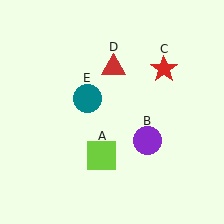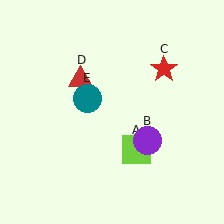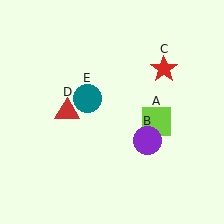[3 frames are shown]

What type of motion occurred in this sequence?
The lime square (object A), red triangle (object D) rotated counterclockwise around the center of the scene.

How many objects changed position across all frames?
2 objects changed position: lime square (object A), red triangle (object D).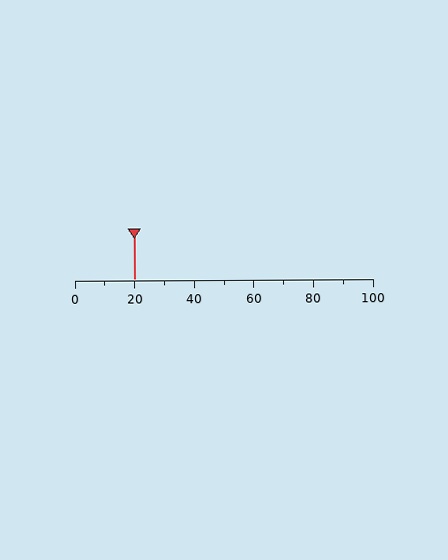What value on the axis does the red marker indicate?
The marker indicates approximately 20.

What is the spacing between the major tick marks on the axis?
The major ticks are spaced 20 apart.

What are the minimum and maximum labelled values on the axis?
The axis runs from 0 to 100.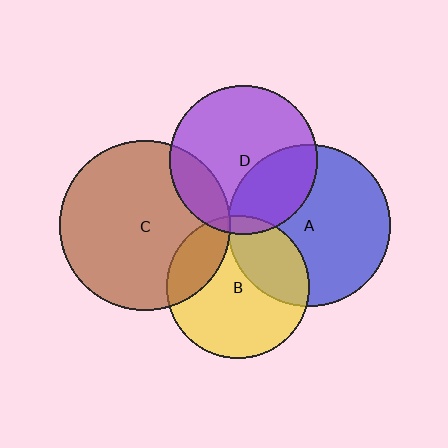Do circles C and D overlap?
Yes.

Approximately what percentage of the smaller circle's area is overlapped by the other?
Approximately 15%.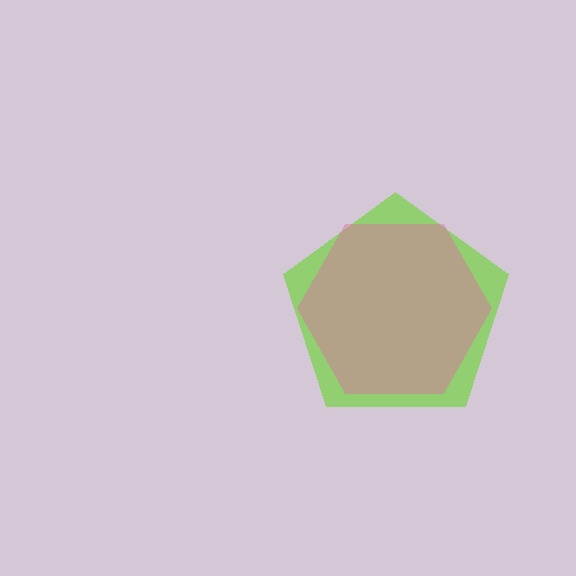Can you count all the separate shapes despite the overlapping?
Yes, there are 2 separate shapes.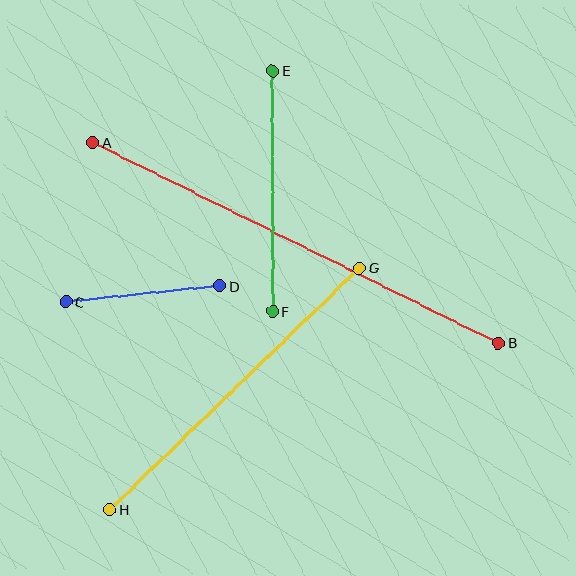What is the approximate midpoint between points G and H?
The midpoint is at approximately (235, 389) pixels.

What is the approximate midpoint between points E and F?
The midpoint is at approximately (273, 191) pixels.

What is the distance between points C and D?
The distance is approximately 154 pixels.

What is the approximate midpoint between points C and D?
The midpoint is at approximately (143, 294) pixels.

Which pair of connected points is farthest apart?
Points A and B are farthest apart.